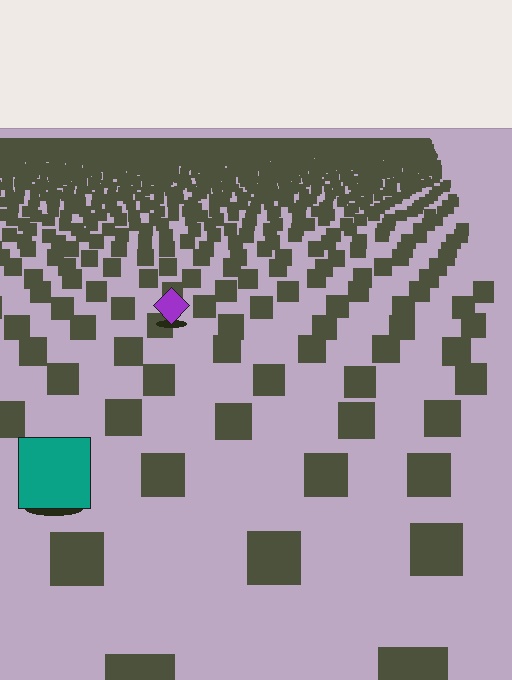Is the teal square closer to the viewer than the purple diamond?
Yes. The teal square is closer — you can tell from the texture gradient: the ground texture is coarser near it.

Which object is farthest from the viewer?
The purple diamond is farthest from the viewer. It appears smaller and the ground texture around it is denser.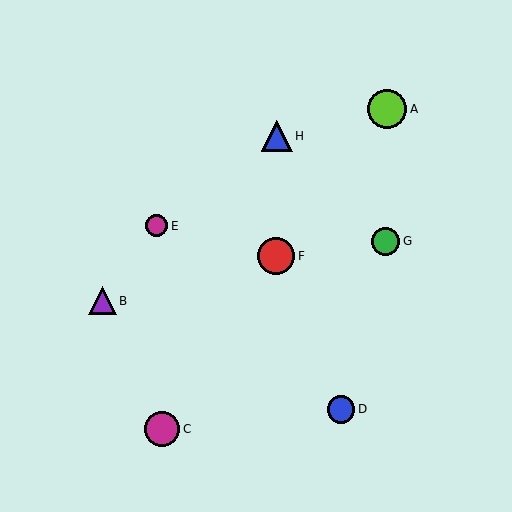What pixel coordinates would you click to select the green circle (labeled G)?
Click at (386, 241) to select the green circle G.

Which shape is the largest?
The lime circle (labeled A) is the largest.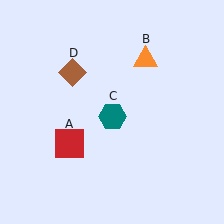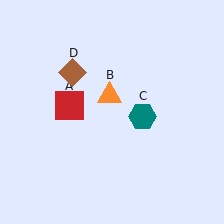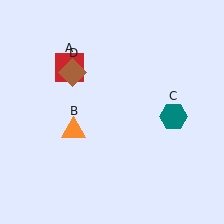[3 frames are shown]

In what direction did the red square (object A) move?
The red square (object A) moved up.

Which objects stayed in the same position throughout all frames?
Brown diamond (object D) remained stationary.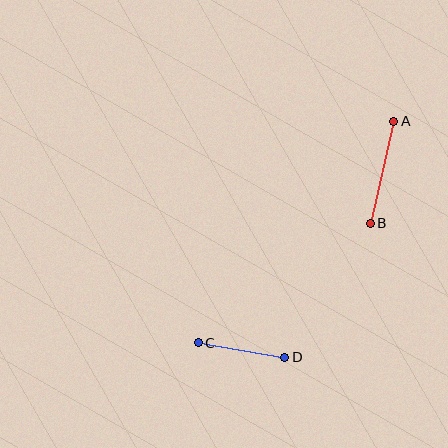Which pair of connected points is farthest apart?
Points A and B are farthest apart.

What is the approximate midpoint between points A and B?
The midpoint is at approximately (382, 172) pixels.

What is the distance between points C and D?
The distance is approximately 87 pixels.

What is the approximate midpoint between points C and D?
The midpoint is at approximately (242, 350) pixels.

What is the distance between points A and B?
The distance is approximately 105 pixels.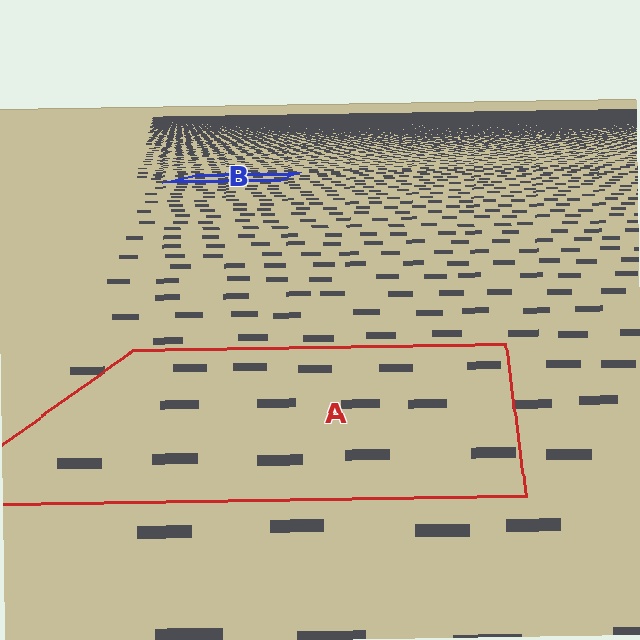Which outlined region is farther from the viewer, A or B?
Region B is farther from the viewer — the texture elements inside it appear smaller and more densely packed.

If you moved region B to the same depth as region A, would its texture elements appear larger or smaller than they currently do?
They would appear larger. At a closer depth, the same texture elements are projected at a bigger on-screen size.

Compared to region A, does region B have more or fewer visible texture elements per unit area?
Region B has more texture elements per unit area — they are packed more densely because it is farther away.